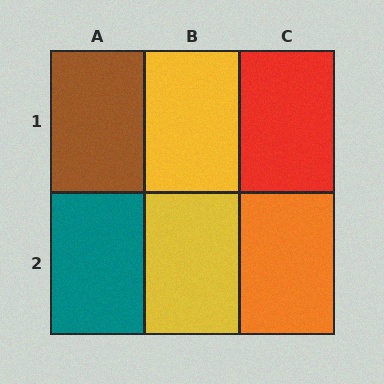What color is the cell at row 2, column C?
Orange.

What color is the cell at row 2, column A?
Teal.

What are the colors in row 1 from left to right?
Brown, yellow, red.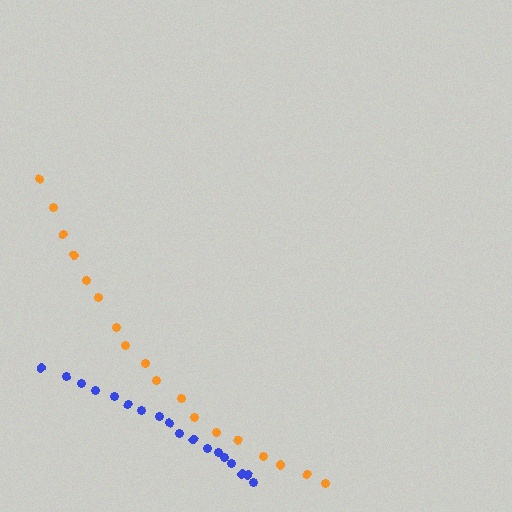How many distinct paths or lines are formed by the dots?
There are 2 distinct paths.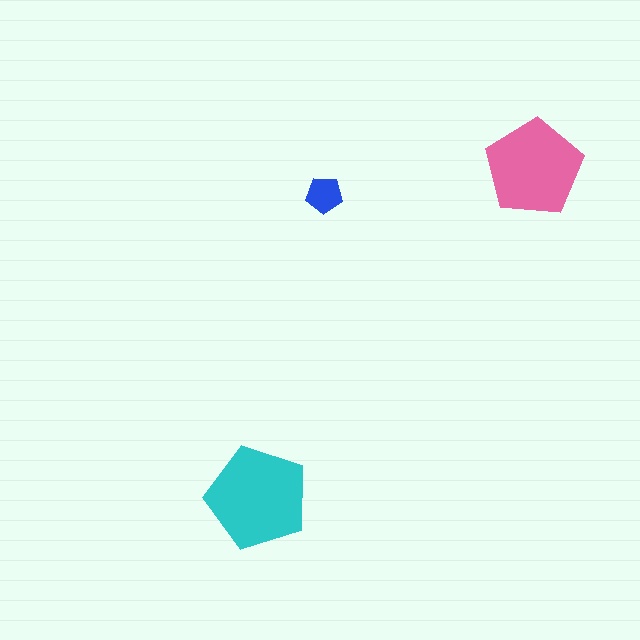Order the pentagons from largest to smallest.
the cyan one, the pink one, the blue one.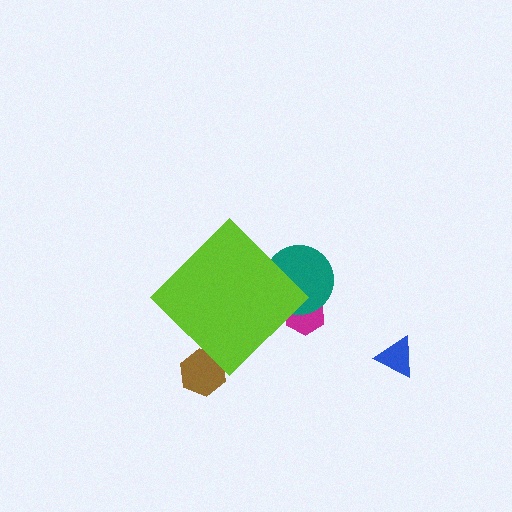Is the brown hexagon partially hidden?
Yes, the brown hexagon is partially hidden behind the lime diamond.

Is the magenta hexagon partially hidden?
Yes, the magenta hexagon is partially hidden behind the lime diamond.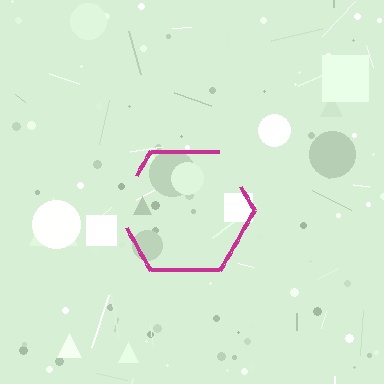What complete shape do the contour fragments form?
The contour fragments form a hexagon.